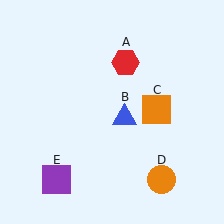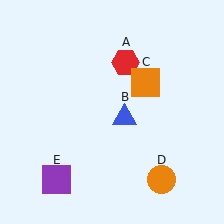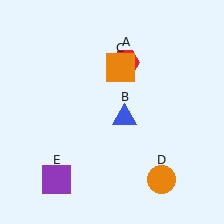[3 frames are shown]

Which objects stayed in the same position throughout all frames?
Red hexagon (object A) and blue triangle (object B) and orange circle (object D) and purple square (object E) remained stationary.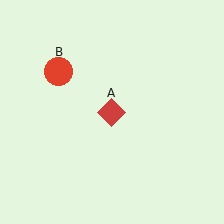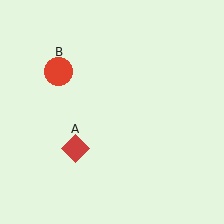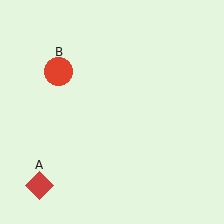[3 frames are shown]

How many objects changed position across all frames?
1 object changed position: red diamond (object A).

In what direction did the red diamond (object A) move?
The red diamond (object A) moved down and to the left.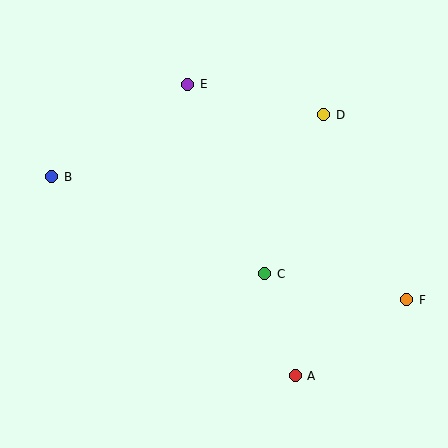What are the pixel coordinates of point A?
Point A is at (295, 376).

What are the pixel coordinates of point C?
Point C is at (265, 274).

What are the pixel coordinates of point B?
Point B is at (52, 177).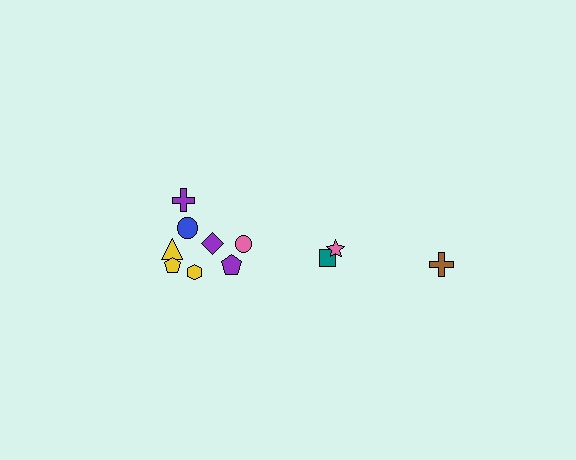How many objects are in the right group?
There are 3 objects.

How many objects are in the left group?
There are 8 objects.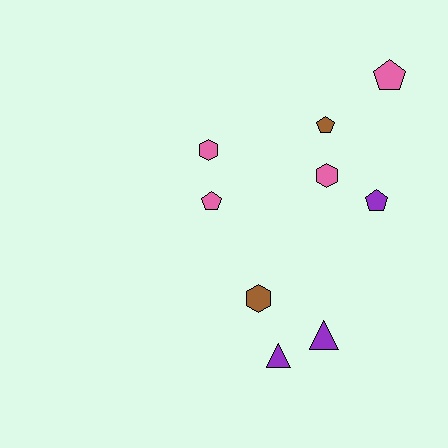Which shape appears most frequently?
Pentagon, with 4 objects.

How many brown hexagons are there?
There is 1 brown hexagon.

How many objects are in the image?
There are 9 objects.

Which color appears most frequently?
Pink, with 4 objects.